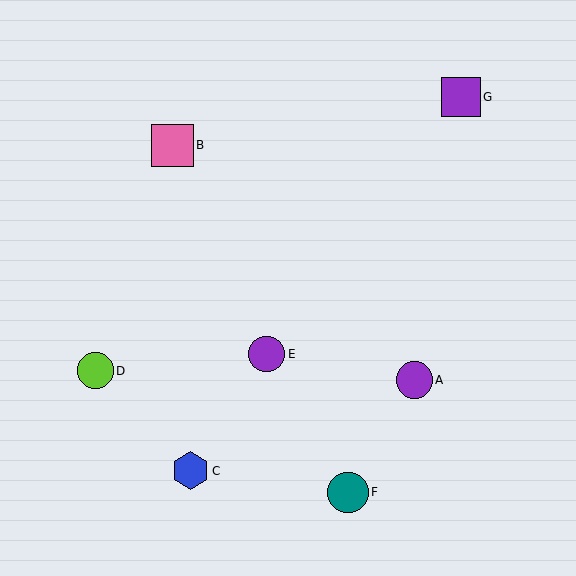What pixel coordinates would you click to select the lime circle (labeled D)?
Click at (95, 371) to select the lime circle D.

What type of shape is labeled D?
Shape D is a lime circle.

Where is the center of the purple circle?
The center of the purple circle is at (267, 354).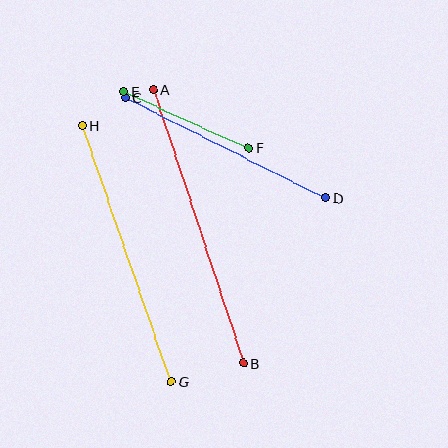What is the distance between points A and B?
The distance is approximately 288 pixels.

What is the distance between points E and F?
The distance is approximately 137 pixels.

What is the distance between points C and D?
The distance is approximately 224 pixels.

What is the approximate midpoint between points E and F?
The midpoint is at approximately (186, 120) pixels.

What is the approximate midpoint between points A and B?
The midpoint is at approximately (198, 226) pixels.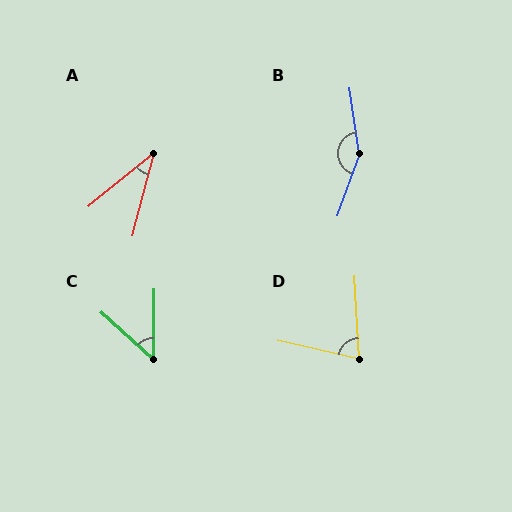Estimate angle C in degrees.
Approximately 48 degrees.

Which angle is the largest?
B, at approximately 152 degrees.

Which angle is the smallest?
A, at approximately 36 degrees.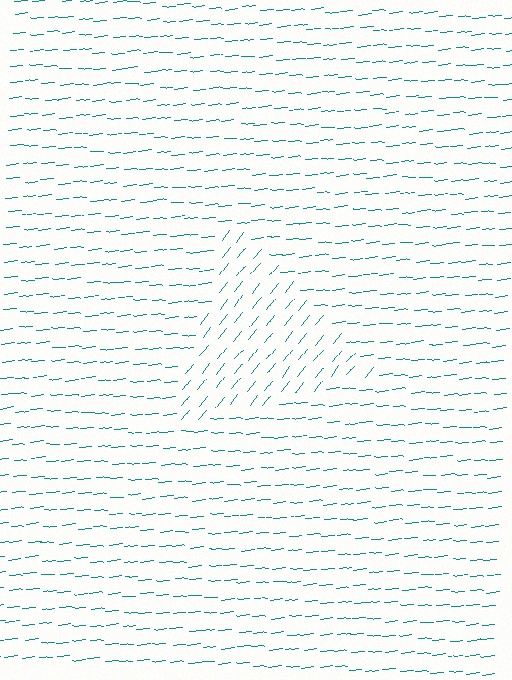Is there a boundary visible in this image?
Yes, there is a texture boundary formed by a change in line orientation.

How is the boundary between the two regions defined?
The boundary is defined purely by a change in line orientation (approximately 45 degrees difference). All lines are the same color and thickness.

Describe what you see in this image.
The image is filled with small teal line segments. A triangle region in the image has lines oriented differently from the surrounding lines, creating a visible texture boundary.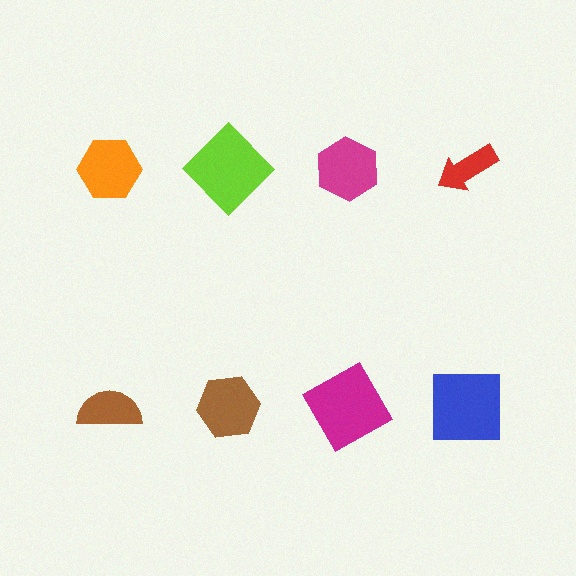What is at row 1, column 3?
A magenta hexagon.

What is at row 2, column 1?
A brown semicircle.